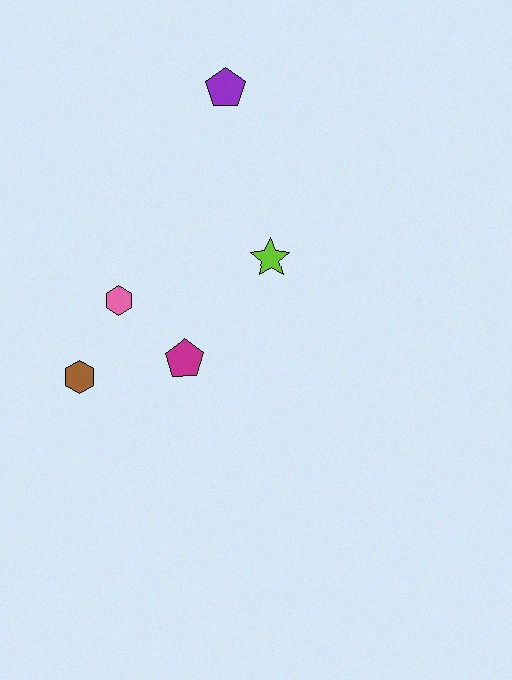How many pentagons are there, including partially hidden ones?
There are 2 pentagons.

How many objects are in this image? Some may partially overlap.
There are 5 objects.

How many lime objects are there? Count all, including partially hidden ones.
There is 1 lime object.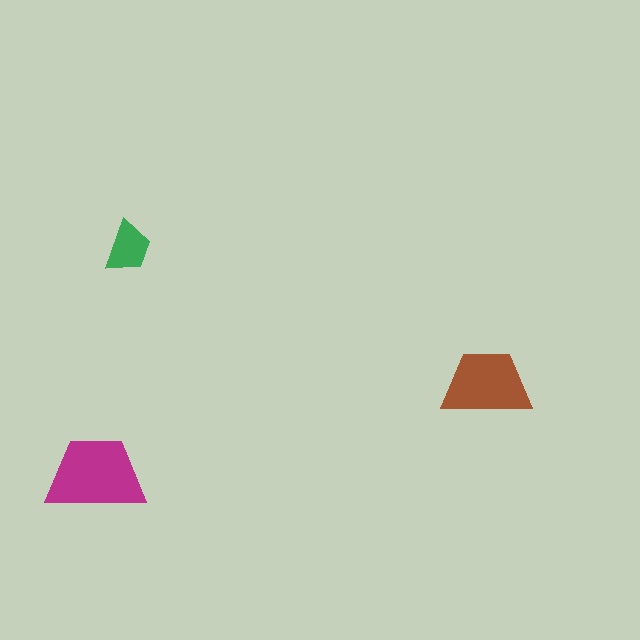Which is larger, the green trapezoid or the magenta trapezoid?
The magenta one.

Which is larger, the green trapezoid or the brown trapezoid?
The brown one.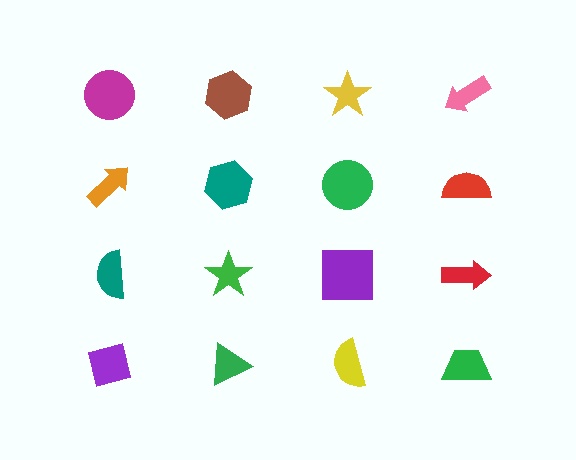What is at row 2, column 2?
A teal hexagon.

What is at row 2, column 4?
A red semicircle.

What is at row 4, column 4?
A green trapezoid.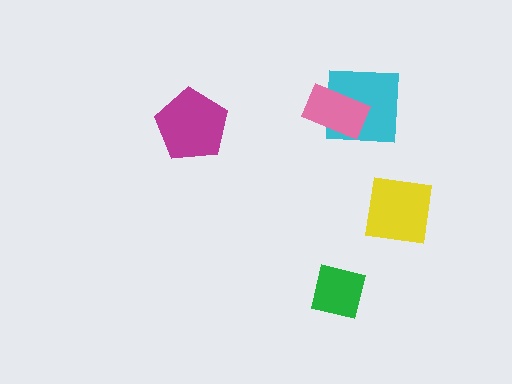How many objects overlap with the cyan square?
1 object overlaps with the cyan square.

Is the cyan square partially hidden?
Yes, it is partially covered by another shape.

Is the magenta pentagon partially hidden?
No, no other shape covers it.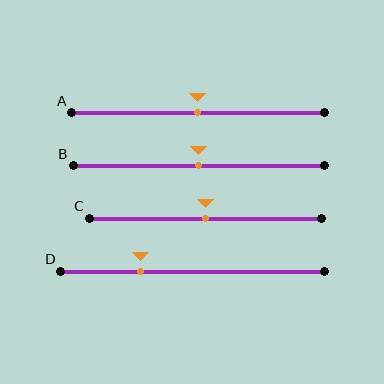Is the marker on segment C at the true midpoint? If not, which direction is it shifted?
Yes, the marker on segment C is at the true midpoint.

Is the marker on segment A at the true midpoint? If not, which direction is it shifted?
Yes, the marker on segment A is at the true midpoint.